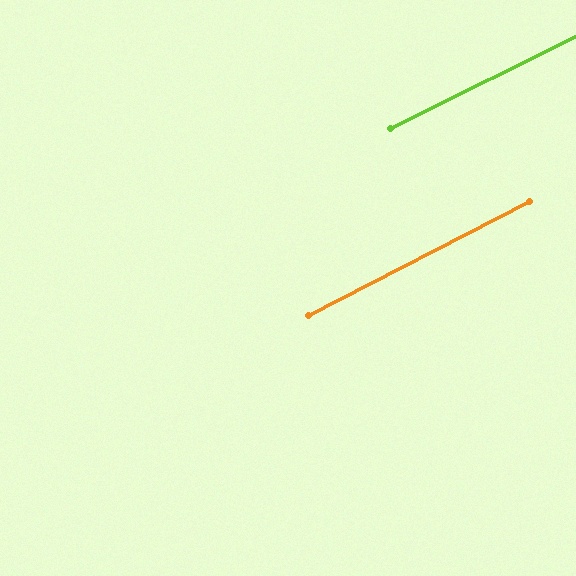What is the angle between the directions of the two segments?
Approximately 1 degree.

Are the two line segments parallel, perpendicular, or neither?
Parallel — their directions differ by only 0.9°.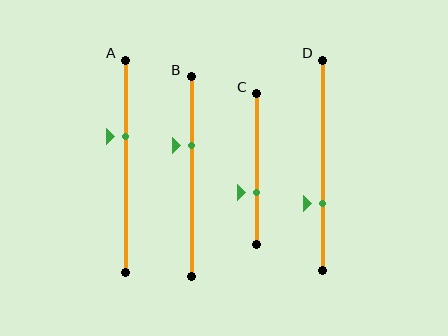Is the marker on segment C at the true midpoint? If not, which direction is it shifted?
No, the marker on segment C is shifted downward by about 15% of the segment length.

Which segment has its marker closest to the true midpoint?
Segment A has its marker closest to the true midpoint.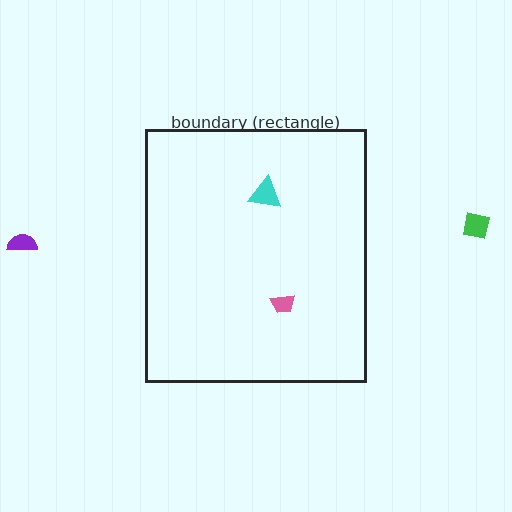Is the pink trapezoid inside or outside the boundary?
Inside.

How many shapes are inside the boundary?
2 inside, 2 outside.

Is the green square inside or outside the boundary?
Outside.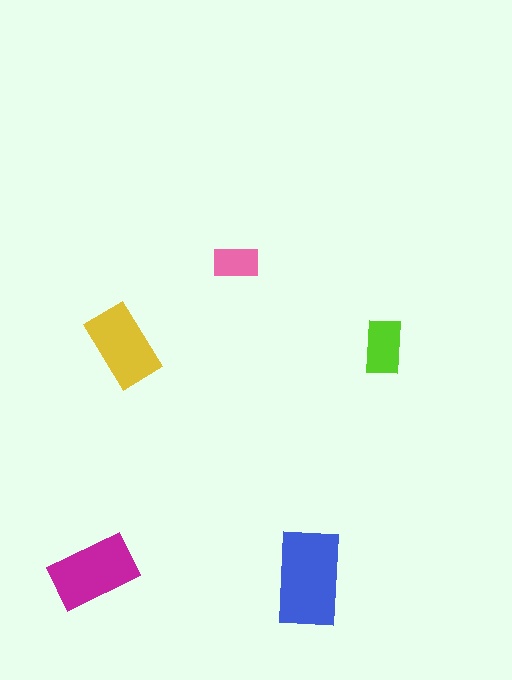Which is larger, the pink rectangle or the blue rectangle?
The blue one.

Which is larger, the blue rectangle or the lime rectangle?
The blue one.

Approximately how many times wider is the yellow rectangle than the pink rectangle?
About 2 times wider.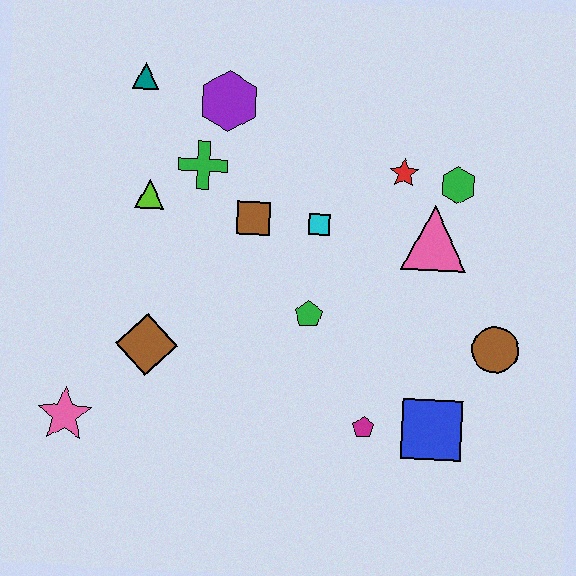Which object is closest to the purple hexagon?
The green cross is closest to the purple hexagon.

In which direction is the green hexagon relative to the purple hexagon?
The green hexagon is to the right of the purple hexagon.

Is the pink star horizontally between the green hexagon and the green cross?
No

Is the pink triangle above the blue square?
Yes